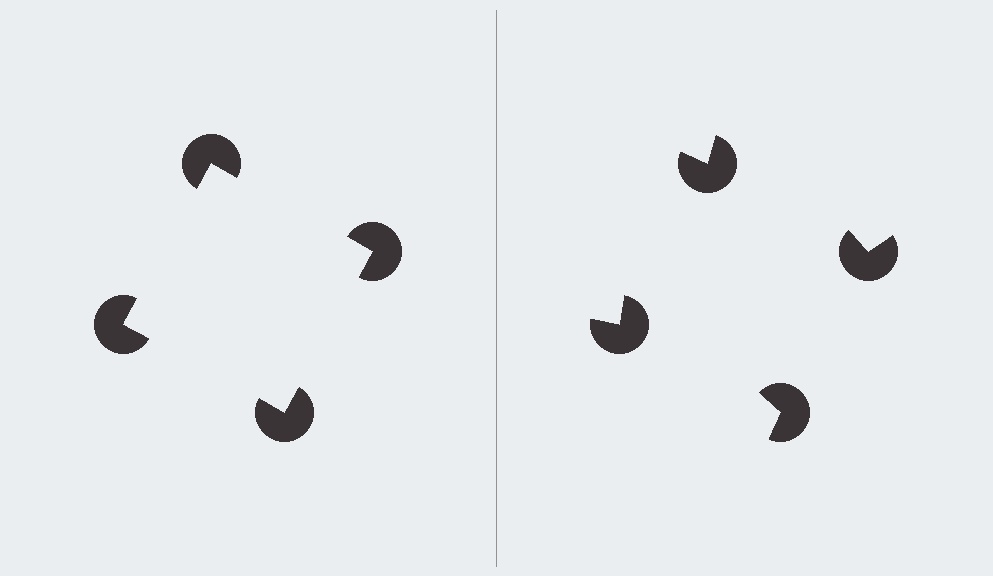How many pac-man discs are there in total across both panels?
8 — 4 on each side.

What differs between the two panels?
The pac-man discs are positioned identically on both sides; only the wedge orientations differ. On the left they align to a square; on the right they are misaligned.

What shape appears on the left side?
An illusory square.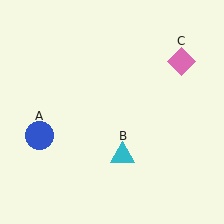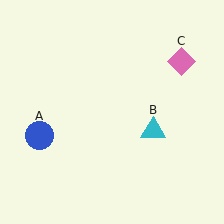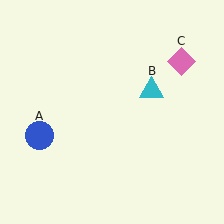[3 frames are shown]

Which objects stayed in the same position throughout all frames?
Blue circle (object A) and pink diamond (object C) remained stationary.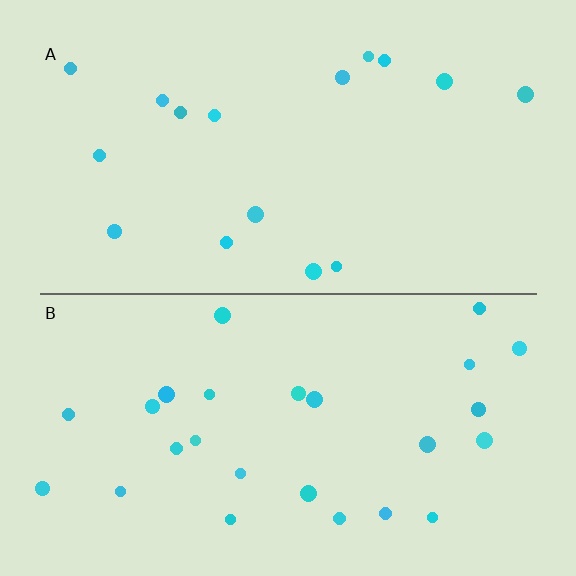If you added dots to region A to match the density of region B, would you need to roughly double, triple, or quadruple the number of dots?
Approximately double.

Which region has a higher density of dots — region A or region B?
B (the bottom).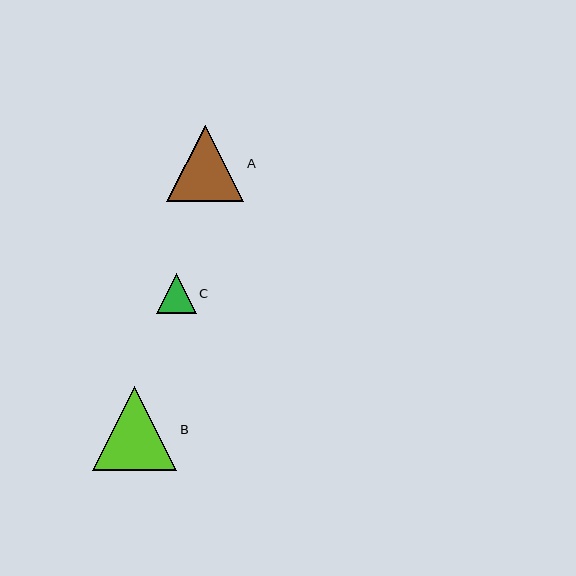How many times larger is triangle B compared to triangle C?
Triangle B is approximately 2.1 times the size of triangle C.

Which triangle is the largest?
Triangle B is the largest with a size of approximately 84 pixels.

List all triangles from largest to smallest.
From largest to smallest: B, A, C.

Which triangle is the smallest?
Triangle C is the smallest with a size of approximately 39 pixels.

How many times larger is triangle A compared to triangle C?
Triangle A is approximately 1.9 times the size of triangle C.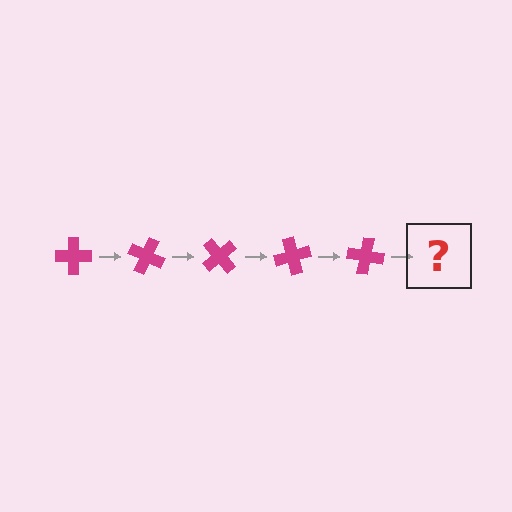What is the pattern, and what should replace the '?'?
The pattern is that the cross rotates 25 degrees each step. The '?' should be a magenta cross rotated 125 degrees.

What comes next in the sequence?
The next element should be a magenta cross rotated 125 degrees.